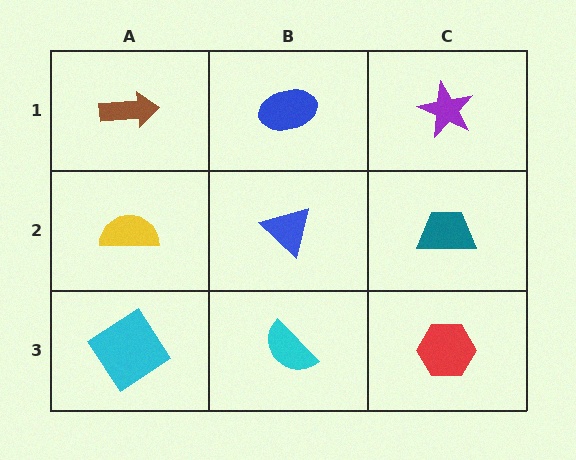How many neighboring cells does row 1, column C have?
2.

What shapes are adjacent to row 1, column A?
A yellow semicircle (row 2, column A), a blue ellipse (row 1, column B).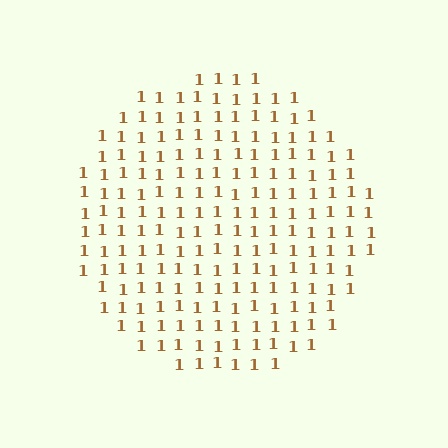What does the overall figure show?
The overall figure shows a circle.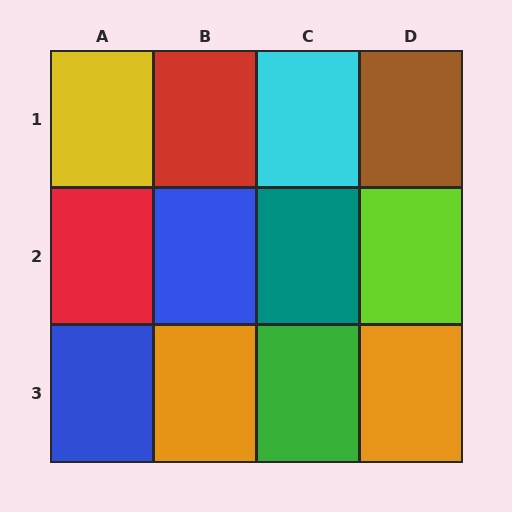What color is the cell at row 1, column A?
Yellow.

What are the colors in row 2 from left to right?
Red, blue, teal, lime.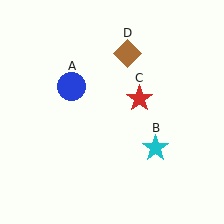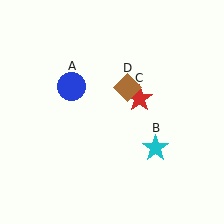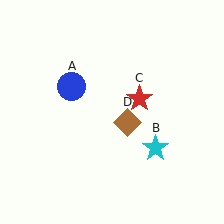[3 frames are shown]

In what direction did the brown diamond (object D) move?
The brown diamond (object D) moved down.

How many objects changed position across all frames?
1 object changed position: brown diamond (object D).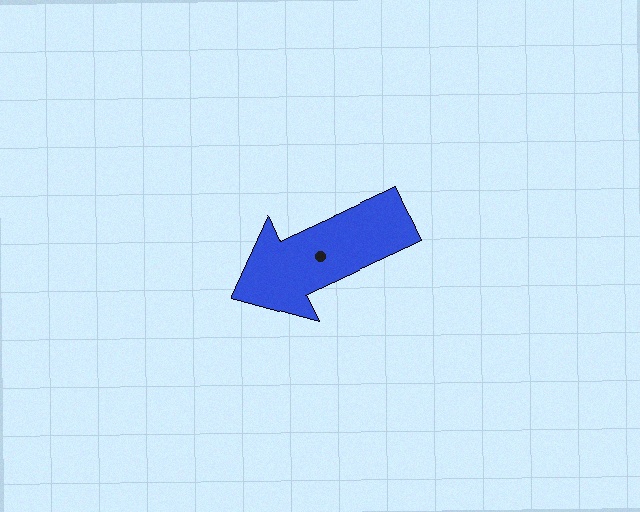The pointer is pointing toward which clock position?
Roughly 8 o'clock.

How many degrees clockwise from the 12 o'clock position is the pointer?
Approximately 245 degrees.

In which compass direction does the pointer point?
Southwest.